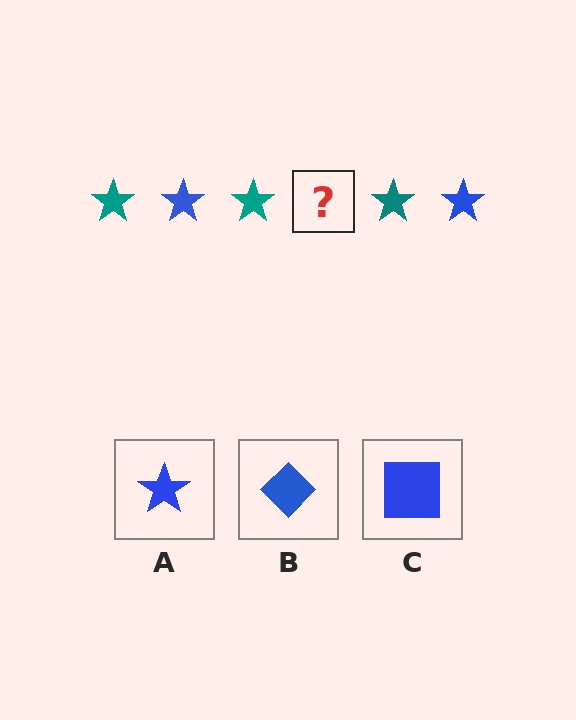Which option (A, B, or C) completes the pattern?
A.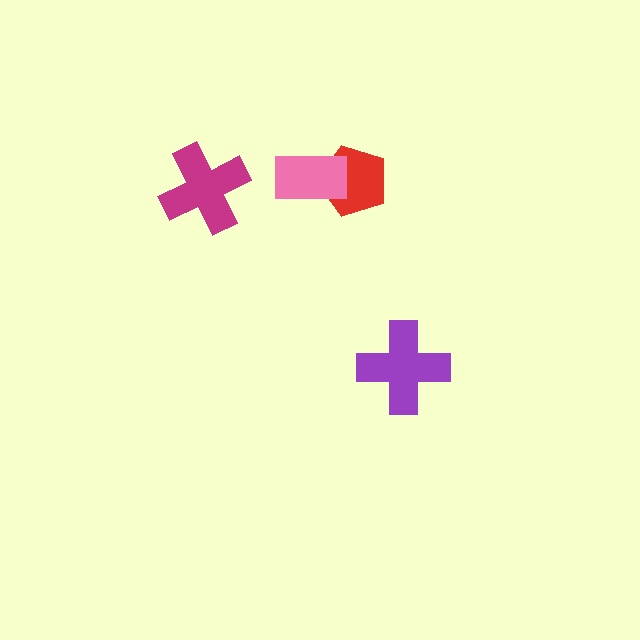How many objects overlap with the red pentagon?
1 object overlaps with the red pentagon.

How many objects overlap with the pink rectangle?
1 object overlaps with the pink rectangle.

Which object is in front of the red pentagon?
The pink rectangle is in front of the red pentagon.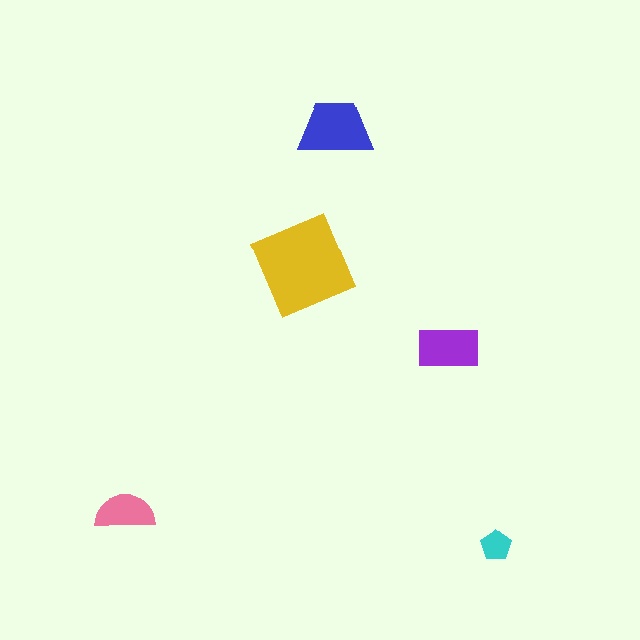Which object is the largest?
The yellow diamond.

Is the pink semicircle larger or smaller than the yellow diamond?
Smaller.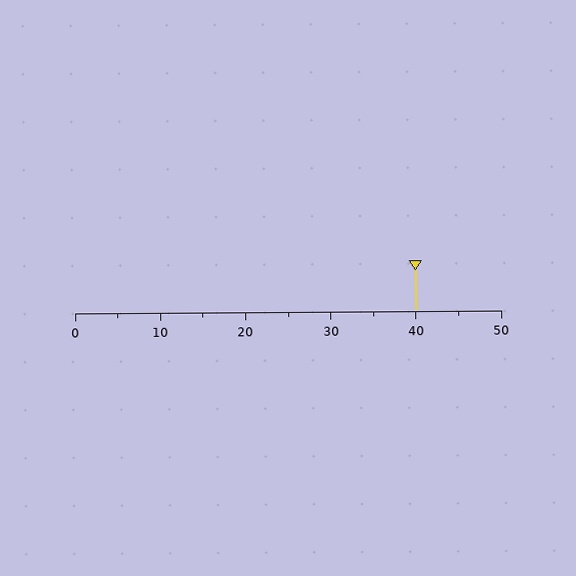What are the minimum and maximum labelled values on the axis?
The axis runs from 0 to 50.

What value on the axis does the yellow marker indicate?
The marker indicates approximately 40.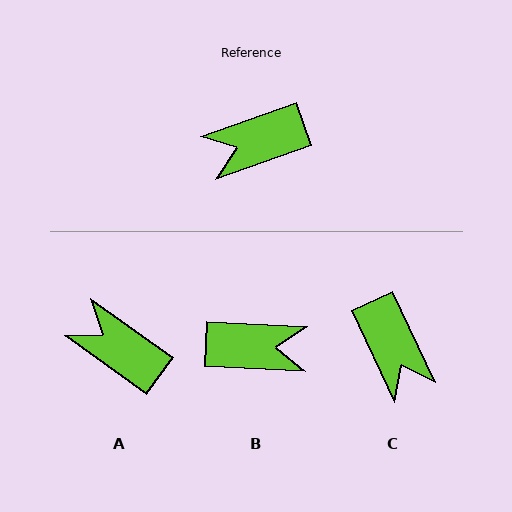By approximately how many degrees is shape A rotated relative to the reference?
Approximately 55 degrees clockwise.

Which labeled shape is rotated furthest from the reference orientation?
B, about 158 degrees away.